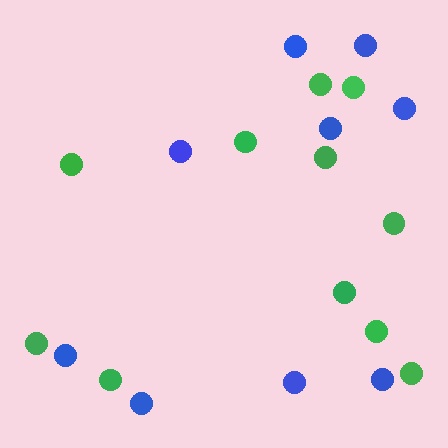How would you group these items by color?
There are 2 groups: one group of blue circles (9) and one group of green circles (11).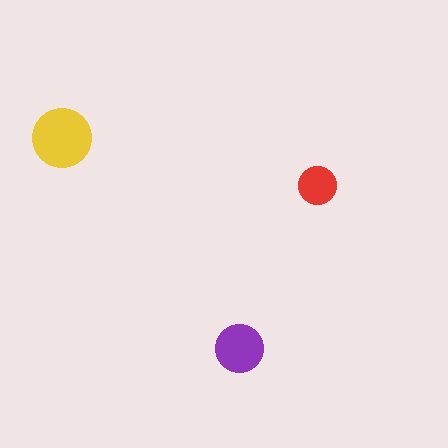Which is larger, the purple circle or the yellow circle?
The yellow one.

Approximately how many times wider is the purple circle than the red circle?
About 1.5 times wider.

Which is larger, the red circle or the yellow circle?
The yellow one.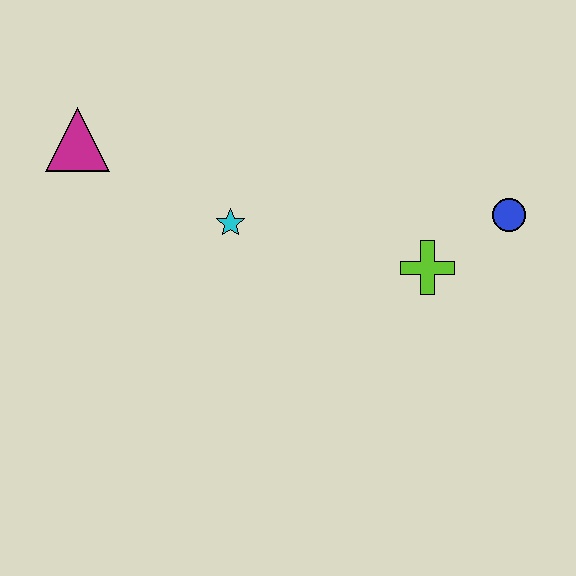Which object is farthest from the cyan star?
The blue circle is farthest from the cyan star.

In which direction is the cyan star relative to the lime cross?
The cyan star is to the left of the lime cross.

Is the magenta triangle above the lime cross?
Yes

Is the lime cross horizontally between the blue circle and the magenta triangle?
Yes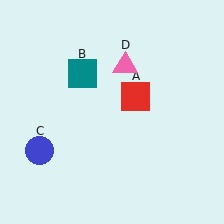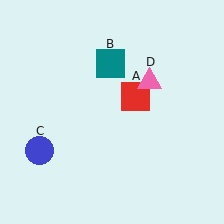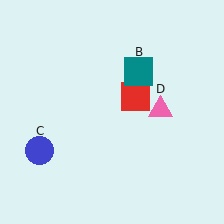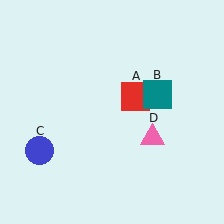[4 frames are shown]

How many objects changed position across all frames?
2 objects changed position: teal square (object B), pink triangle (object D).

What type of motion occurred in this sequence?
The teal square (object B), pink triangle (object D) rotated clockwise around the center of the scene.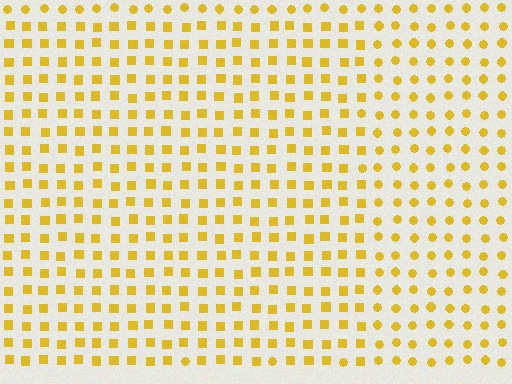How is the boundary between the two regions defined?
The boundary is defined by a change in element shape: squares inside vs. circles outside. All elements share the same color and spacing.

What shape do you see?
I see a rectangle.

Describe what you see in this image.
The image is filled with small yellow elements arranged in a uniform grid. A rectangle-shaped region contains squares, while the surrounding area contains circles. The boundary is defined purely by the change in element shape.